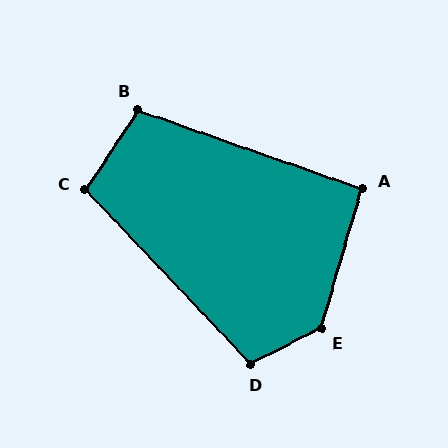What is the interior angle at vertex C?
Approximately 103 degrees (obtuse).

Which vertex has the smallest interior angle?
A, at approximately 93 degrees.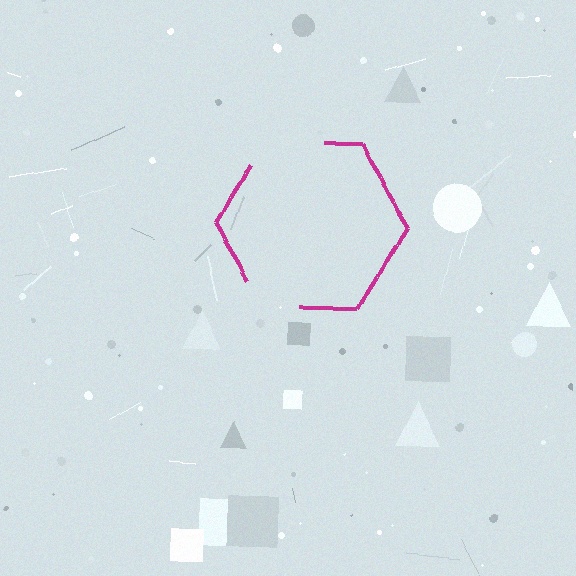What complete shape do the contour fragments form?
The contour fragments form a hexagon.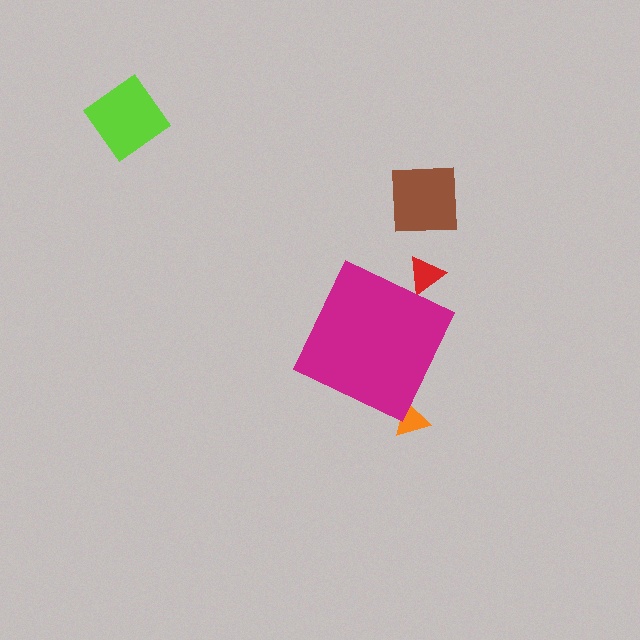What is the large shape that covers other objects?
A magenta diamond.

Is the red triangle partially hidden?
Yes, the red triangle is partially hidden behind the magenta diamond.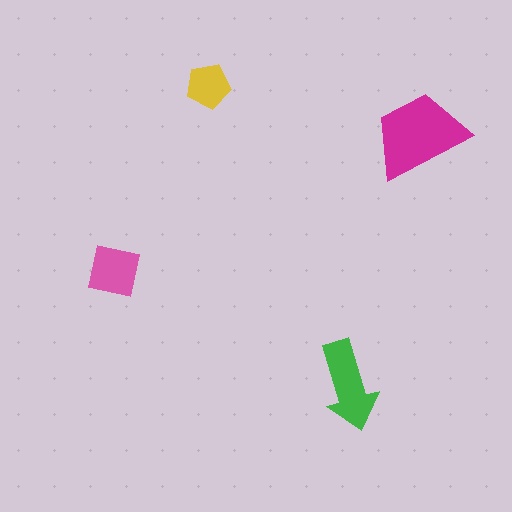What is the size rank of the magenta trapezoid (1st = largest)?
1st.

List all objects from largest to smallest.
The magenta trapezoid, the green arrow, the pink square, the yellow pentagon.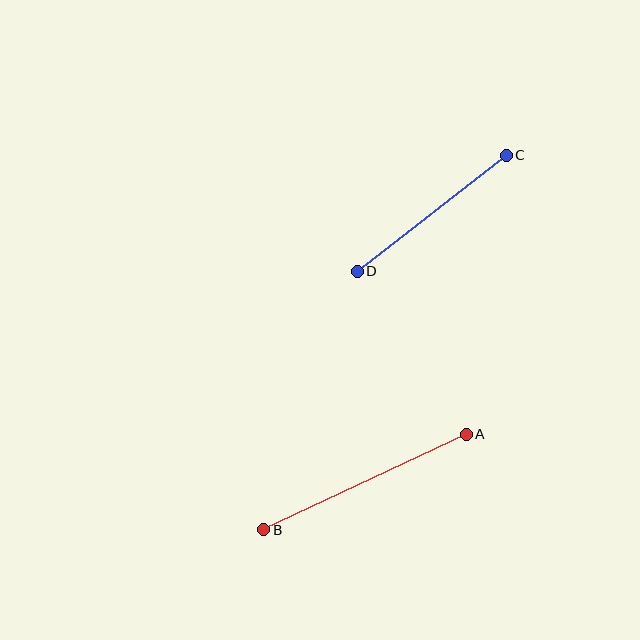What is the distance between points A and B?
The distance is approximately 224 pixels.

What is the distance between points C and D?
The distance is approximately 189 pixels.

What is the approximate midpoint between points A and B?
The midpoint is at approximately (365, 482) pixels.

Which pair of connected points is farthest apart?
Points A and B are farthest apart.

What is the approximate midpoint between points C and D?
The midpoint is at approximately (432, 213) pixels.